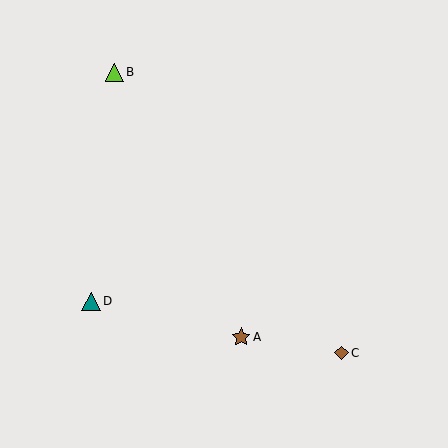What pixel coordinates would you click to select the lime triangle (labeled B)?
Click at (115, 72) to select the lime triangle B.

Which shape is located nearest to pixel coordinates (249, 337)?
The brown star (labeled A) at (241, 337) is nearest to that location.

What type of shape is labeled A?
Shape A is a brown star.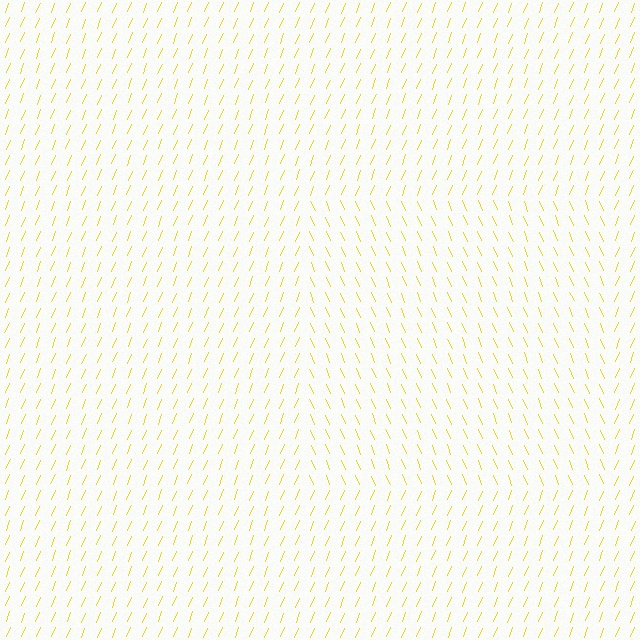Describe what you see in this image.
The image is filled with small yellow line segments. A rectangle region in the image has lines oriented differently from the surrounding lines, creating a visible texture boundary.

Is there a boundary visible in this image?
Yes, there is a texture boundary formed by a change in line orientation.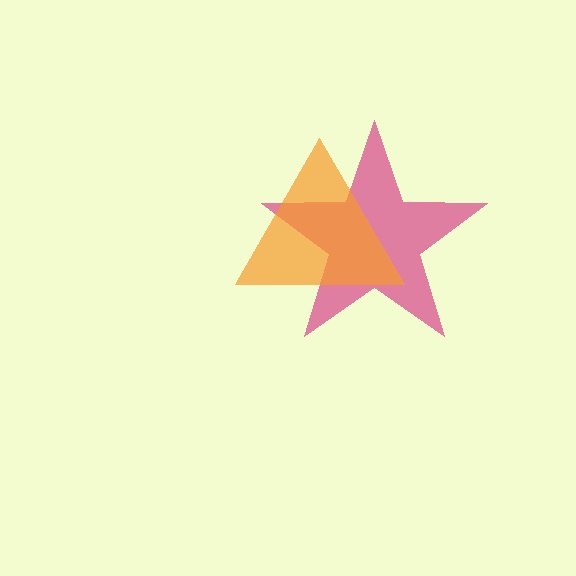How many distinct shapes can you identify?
There are 2 distinct shapes: a magenta star, an orange triangle.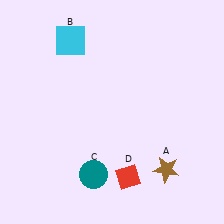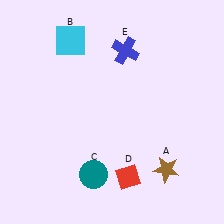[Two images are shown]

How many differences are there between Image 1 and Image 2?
There is 1 difference between the two images.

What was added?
A blue cross (E) was added in Image 2.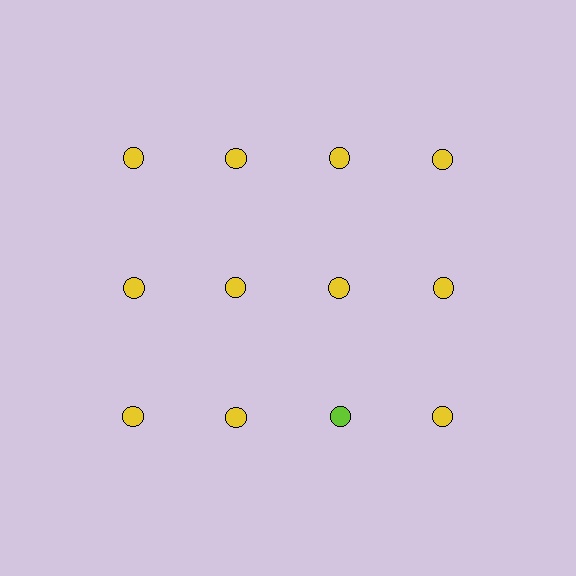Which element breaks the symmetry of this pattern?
The lime circle in the third row, center column breaks the symmetry. All other shapes are yellow circles.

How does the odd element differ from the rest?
It has a different color: lime instead of yellow.